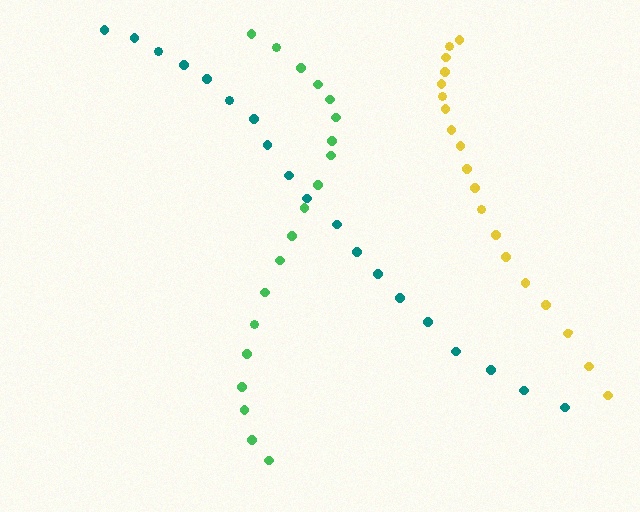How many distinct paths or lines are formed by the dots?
There are 3 distinct paths.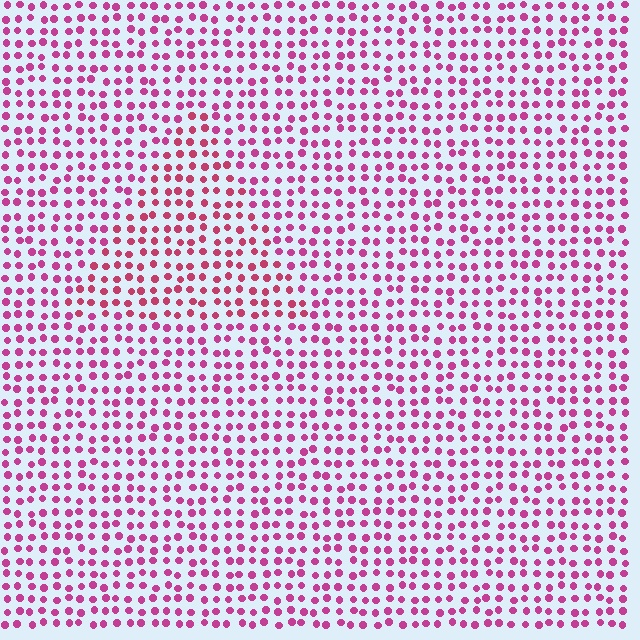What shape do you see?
I see a triangle.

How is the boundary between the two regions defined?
The boundary is defined purely by a slight shift in hue (about 19 degrees). Spacing, size, and orientation are identical on both sides.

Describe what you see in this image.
The image is filled with small magenta elements in a uniform arrangement. A triangle-shaped region is visible where the elements are tinted to a slightly different hue, forming a subtle color boundary.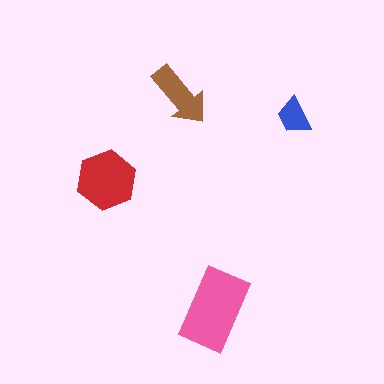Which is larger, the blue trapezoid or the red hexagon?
The red hexagon.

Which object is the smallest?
The blue trapezoid.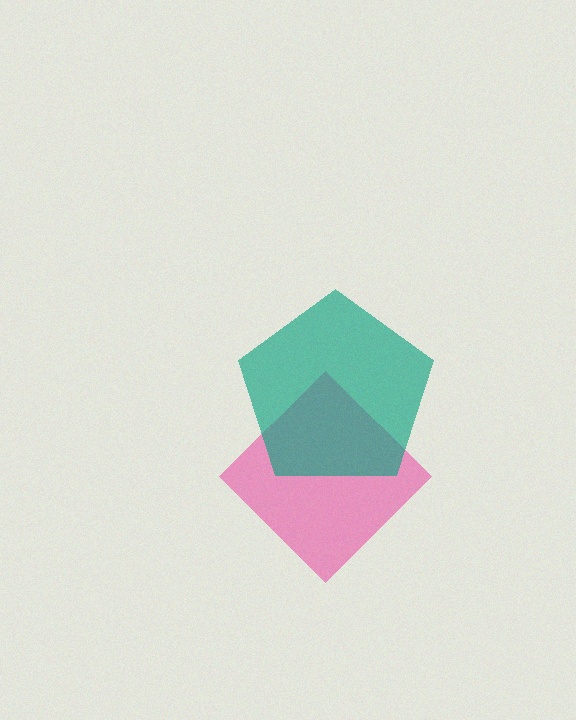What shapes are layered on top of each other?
The layered shapes are: a pink diamond, a teal pentagon.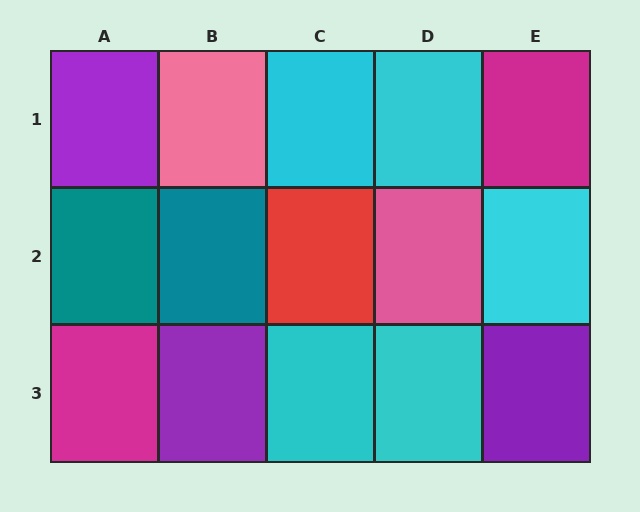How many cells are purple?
3 cells are purple.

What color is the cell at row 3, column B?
Purple.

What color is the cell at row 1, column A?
Purple.